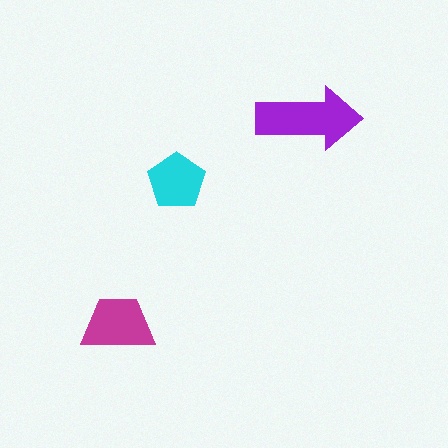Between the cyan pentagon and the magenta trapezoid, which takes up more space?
The magenta trapezoid.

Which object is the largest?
The purple arrow.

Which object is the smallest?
The cyan pentagon.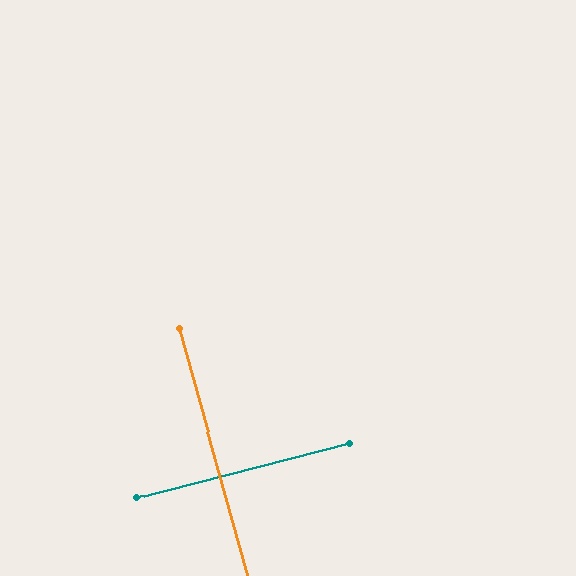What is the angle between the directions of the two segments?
Approximately 89 degrees.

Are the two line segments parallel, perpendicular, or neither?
Perpendicular — they meet at approximately 89°.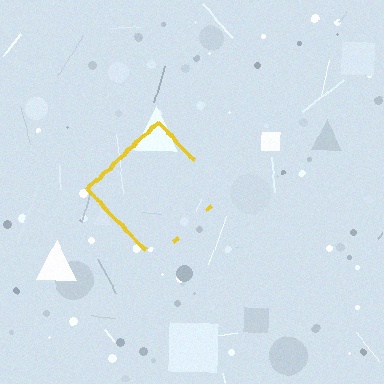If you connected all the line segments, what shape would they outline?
They would outline a diamond.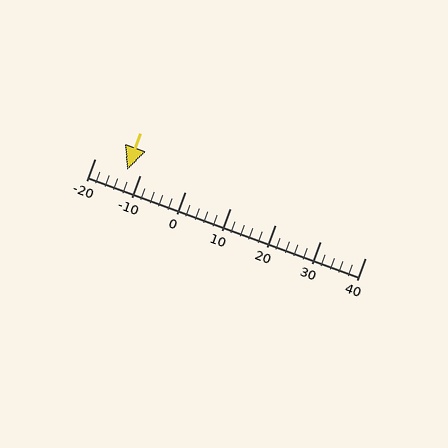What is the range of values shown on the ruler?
The ruler shows values from -20 to 40.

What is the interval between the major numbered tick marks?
The major tick marks are spaced 10 units apart.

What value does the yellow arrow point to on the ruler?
The yellow arrow points to approximately -13.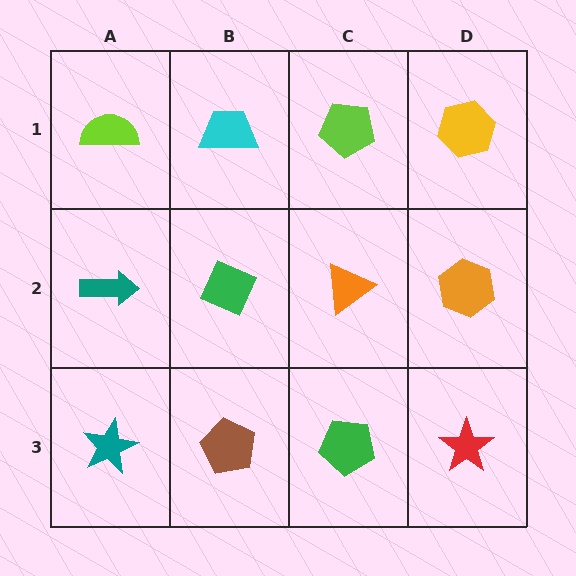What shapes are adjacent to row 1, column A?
A teal arrow (row 2, column A), a cyan trapezoid (row 1, column B).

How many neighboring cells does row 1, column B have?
3.